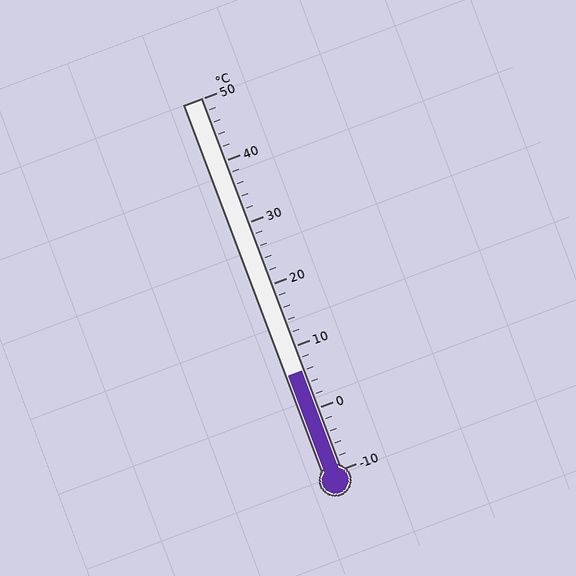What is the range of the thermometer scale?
The thermometer scale ranges from -10°C to 50°C.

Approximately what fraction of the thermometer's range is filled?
The thermometer is filled to approximately 25% of its range.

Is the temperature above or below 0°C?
The temperature is above 0°C.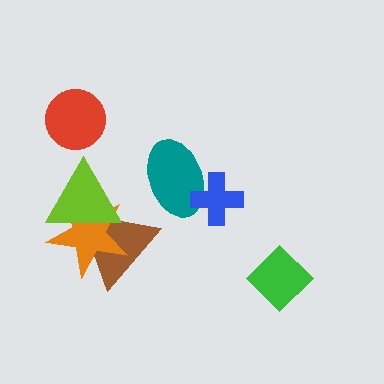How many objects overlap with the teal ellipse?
1 object overlaps with the teal ellipse.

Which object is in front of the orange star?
The lime triangle is in front of the orange star.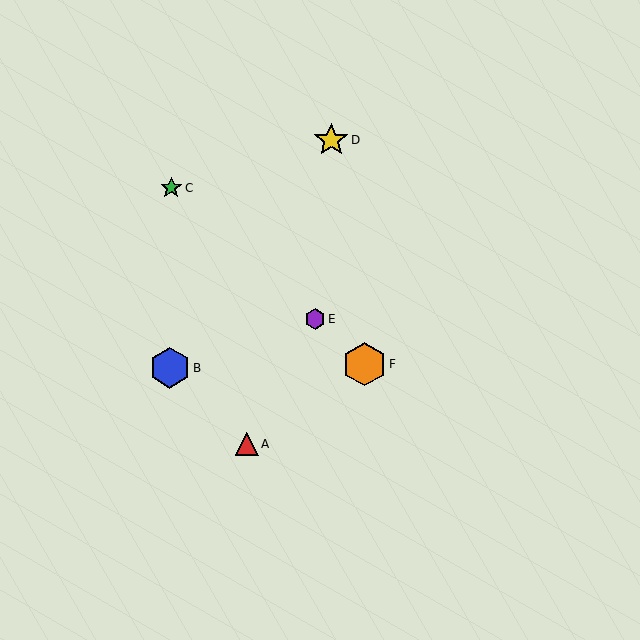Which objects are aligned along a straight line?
Objects C, E, F are aligned along a straight line.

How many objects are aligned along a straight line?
3 objects (C, E, F) are aligned along a straight line.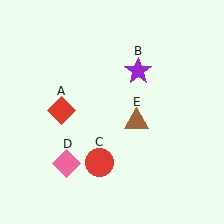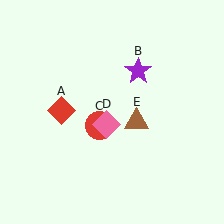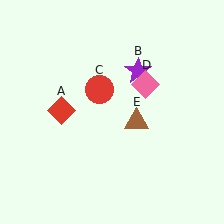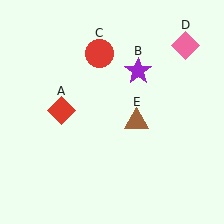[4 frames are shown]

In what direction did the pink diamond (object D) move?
The pink diamond (object D) moved up and to the right.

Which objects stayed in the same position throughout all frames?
Red diamond (object A) and purple star (object B) and brown triangle (object E) remained stationary.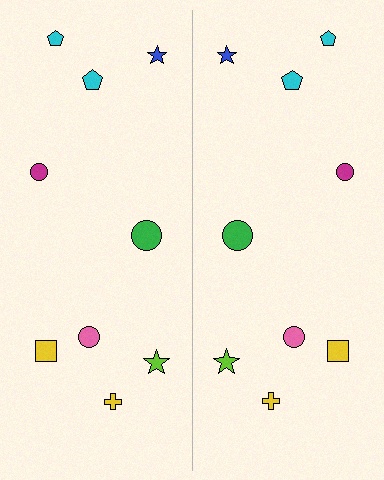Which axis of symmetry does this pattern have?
The pattern has a vertical axis of symmetry running through the center of the image.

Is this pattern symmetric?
Yes, this pattern has bilateral (reflection) symmetry.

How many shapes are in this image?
There are 18 shapes in this image.